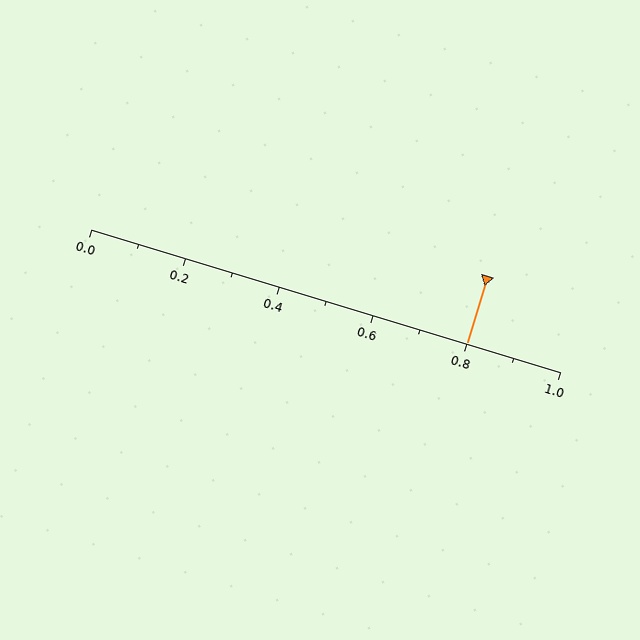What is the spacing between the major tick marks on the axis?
The major ticks are spaced 0.2 apart.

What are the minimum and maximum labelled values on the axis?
The axis runs from 0.0 to 1.0.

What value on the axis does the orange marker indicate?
The marker indicates approximately 0.8.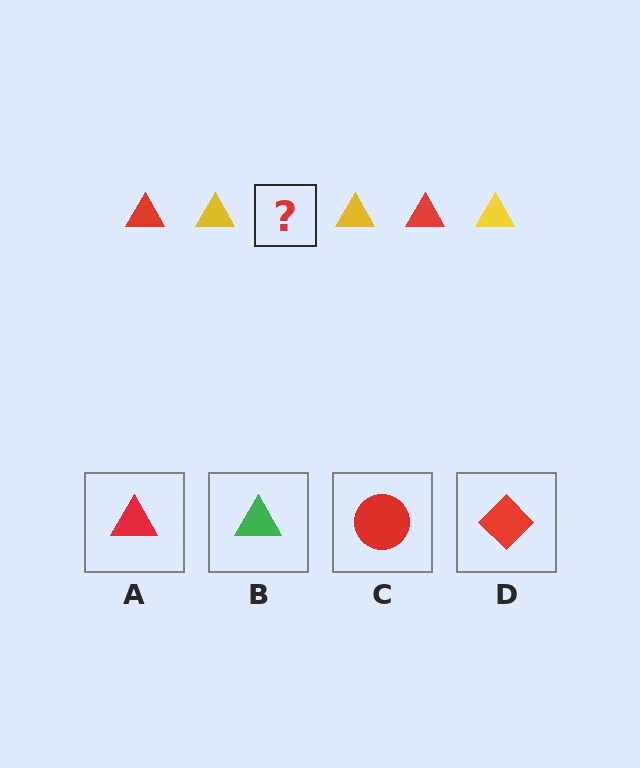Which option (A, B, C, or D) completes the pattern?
A.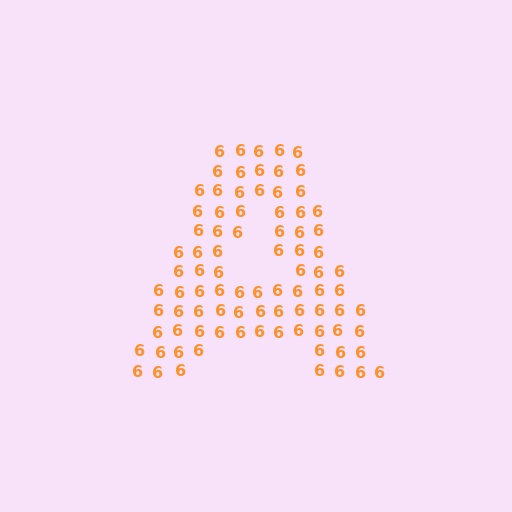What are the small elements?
The small elements are digit 6's.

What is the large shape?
The large shape is the letter A.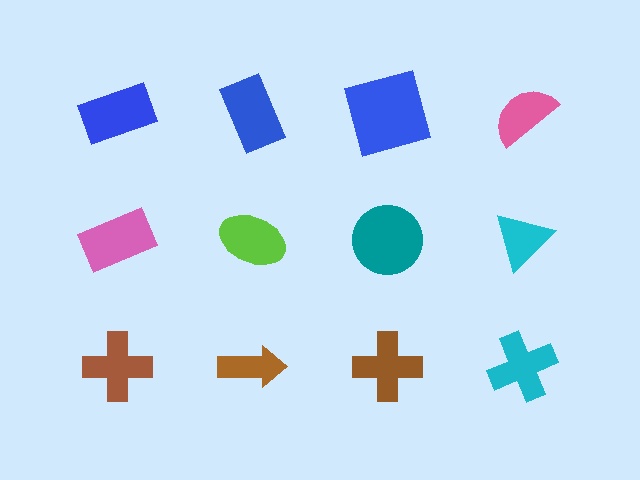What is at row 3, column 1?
A brown cross.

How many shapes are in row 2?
4 shapes.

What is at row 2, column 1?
A pink rectangle.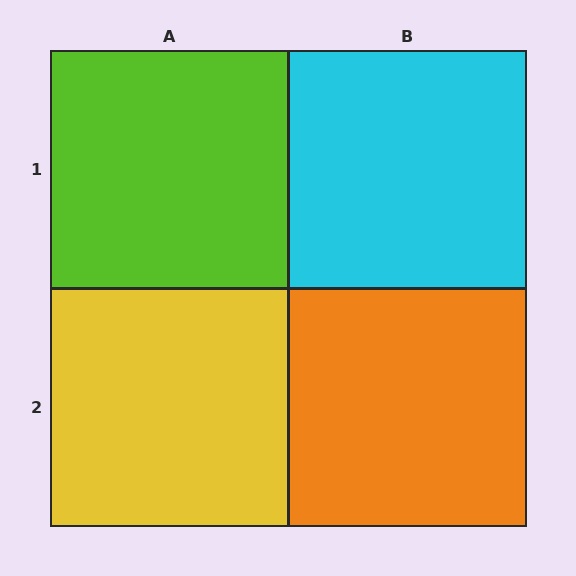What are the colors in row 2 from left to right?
Yellow, orange.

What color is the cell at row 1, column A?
Lime.